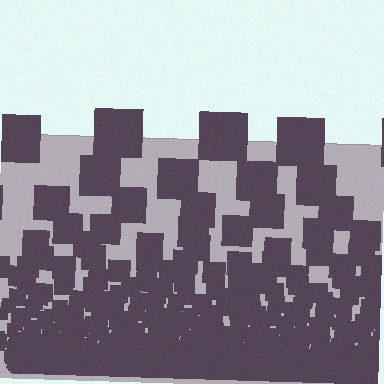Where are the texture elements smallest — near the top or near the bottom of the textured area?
Near the bottom.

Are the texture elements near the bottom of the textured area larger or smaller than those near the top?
Smaller. The gradient is inverted — elements near the bottom are smaller and denser.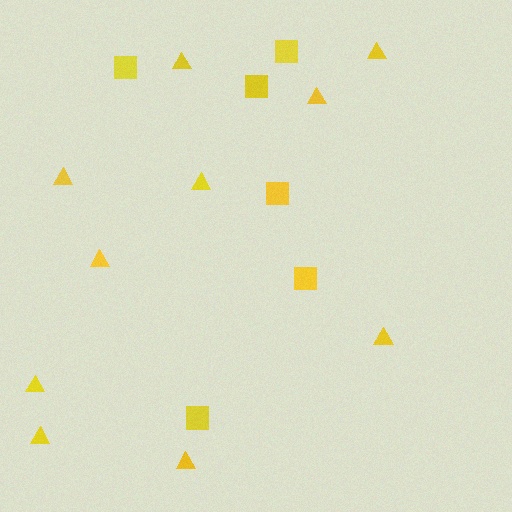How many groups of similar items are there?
There are 2 groups: one group of squares (6) and one group of triangles (10).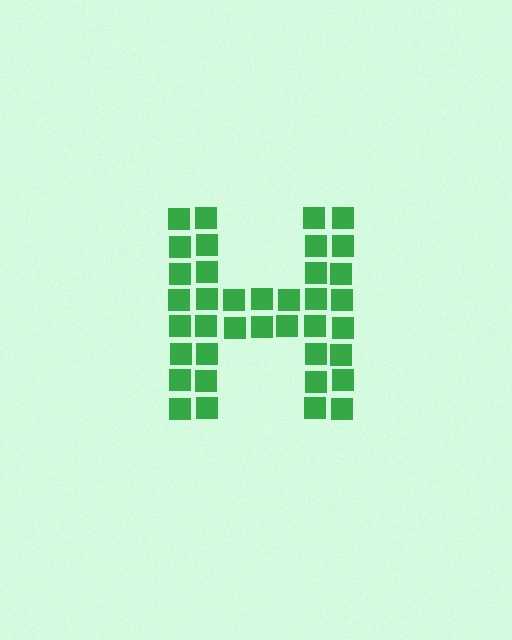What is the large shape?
The large shape is the letter H.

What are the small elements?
The small elements are squares.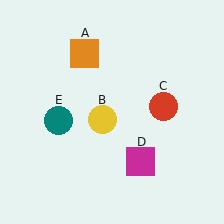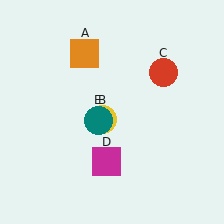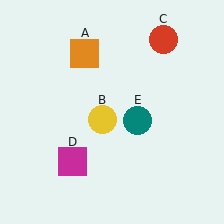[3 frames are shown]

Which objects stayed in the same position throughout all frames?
Orange square (object A) and yellow circle (object B) remained stationary.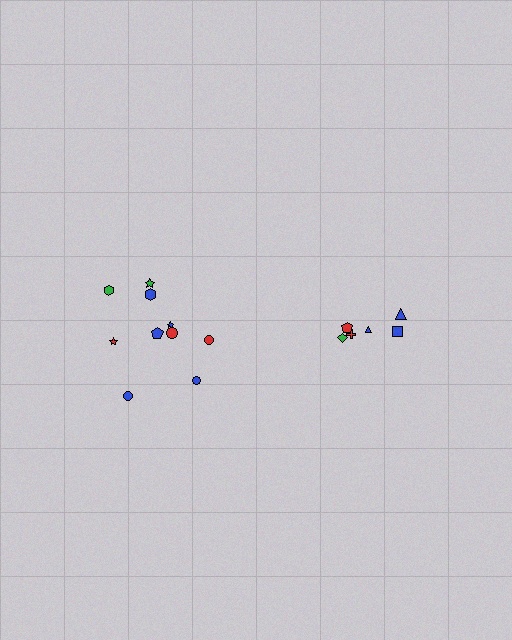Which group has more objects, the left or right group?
The left group.